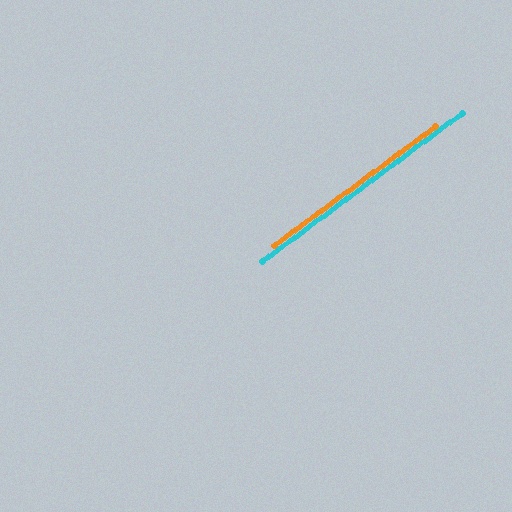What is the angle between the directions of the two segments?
Approximately 0 degrees.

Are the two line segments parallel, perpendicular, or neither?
Parallel — their directions differ by only 0.1°.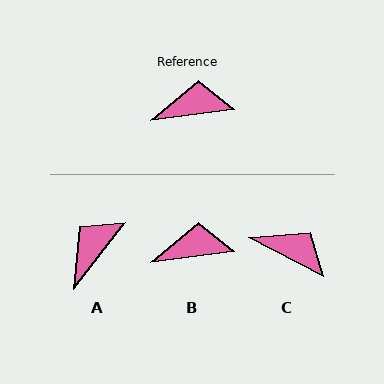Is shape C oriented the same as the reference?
No, it is off by about 35 degrees.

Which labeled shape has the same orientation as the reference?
B.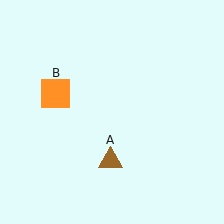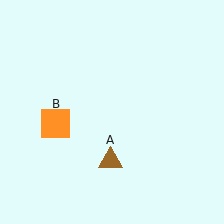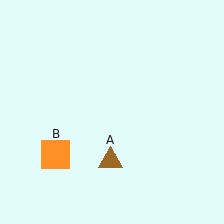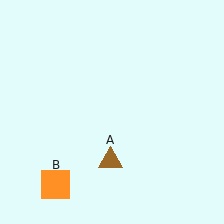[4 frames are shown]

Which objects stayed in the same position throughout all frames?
Brown triangle (object A) remained stationary.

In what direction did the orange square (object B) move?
The orange square (object B) moved down.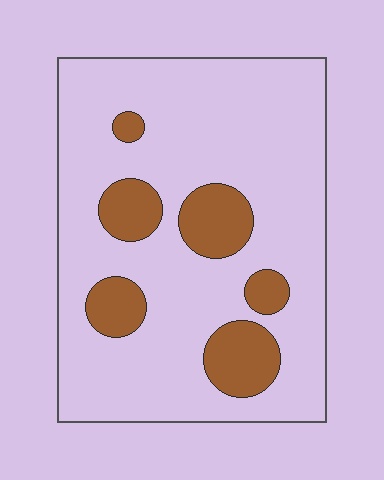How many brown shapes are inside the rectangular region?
6.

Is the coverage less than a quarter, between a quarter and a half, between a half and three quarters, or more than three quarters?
Less than a quarter.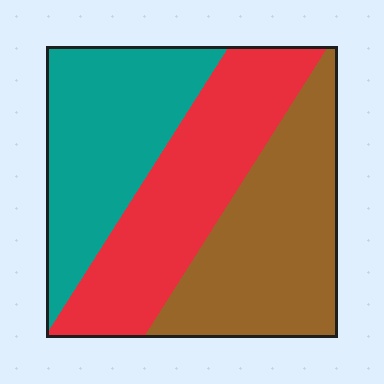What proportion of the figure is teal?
Teal covers 31% of the figure.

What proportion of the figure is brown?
Brown takes up about one third (1/3) of the figure.